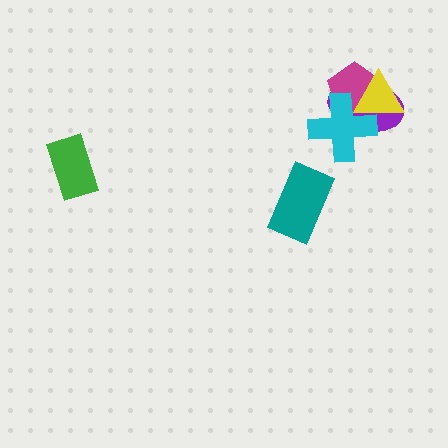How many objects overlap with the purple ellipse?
3 objects overlap with the purple ellipse.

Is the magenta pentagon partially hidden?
Yes, it is partially covered by another shape.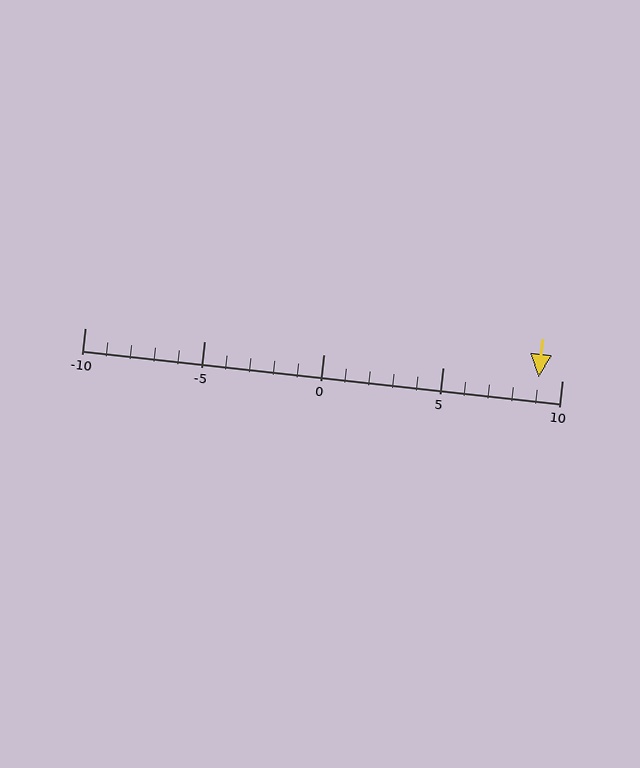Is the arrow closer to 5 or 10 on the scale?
The arrow is closer to 10.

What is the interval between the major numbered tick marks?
The major tick marks are spaced 5 units apart.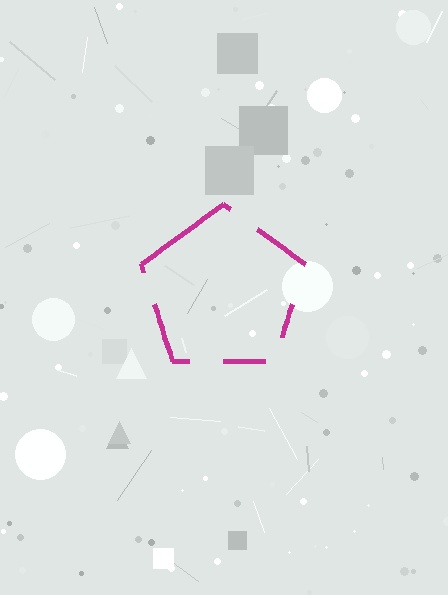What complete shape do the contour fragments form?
The contour fragments form a pentagon.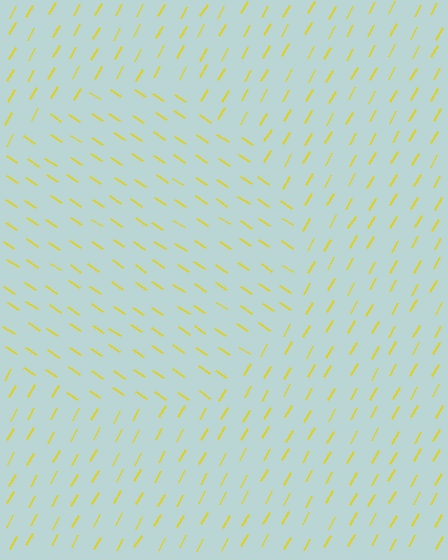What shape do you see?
I see a circle.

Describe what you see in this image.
The image is filled with small yellow line segments. A circle region in the image has lines oriented differently from the surrounding lines, creating a visible texture boundary.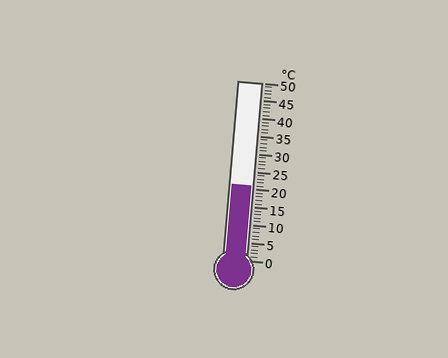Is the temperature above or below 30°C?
The temperature is below 30°C.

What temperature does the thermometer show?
The thermometer shows approximately 21°C.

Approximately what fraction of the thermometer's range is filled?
The thermometer is filled to approximately 40% of its range.